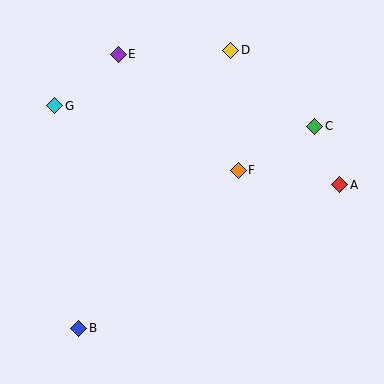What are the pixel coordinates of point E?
Point E is at (118, 54).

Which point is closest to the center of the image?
Point F at (238, 170) is closest to the center.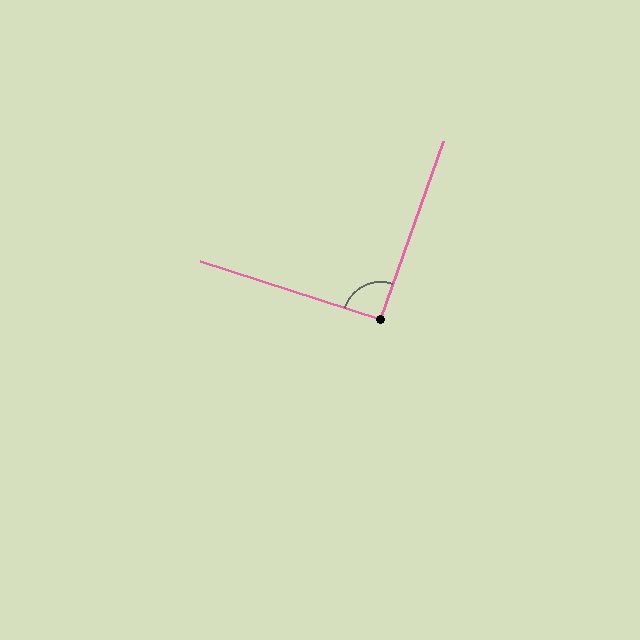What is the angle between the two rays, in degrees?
Approximately 91 degrees.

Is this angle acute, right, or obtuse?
It is approximately a right angle.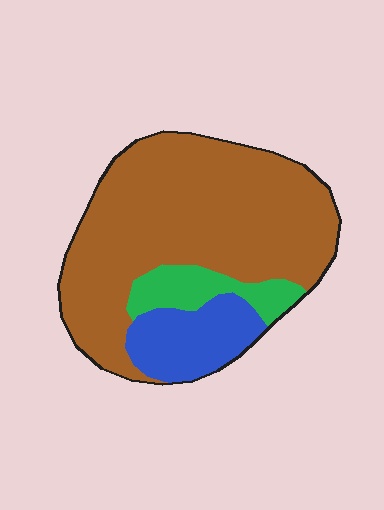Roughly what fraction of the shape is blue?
Blue covers about 15% of the shape.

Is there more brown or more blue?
Brown.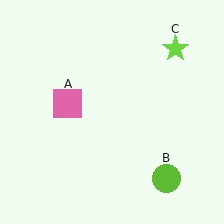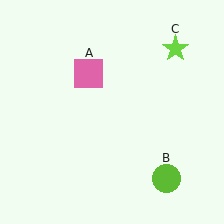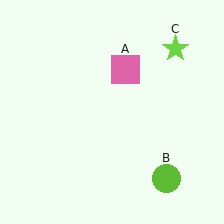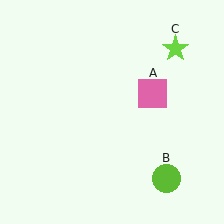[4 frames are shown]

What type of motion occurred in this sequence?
The pink square (object A) rotated clockwise around the center of the scene.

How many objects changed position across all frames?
1 object changed position: pink square (object A).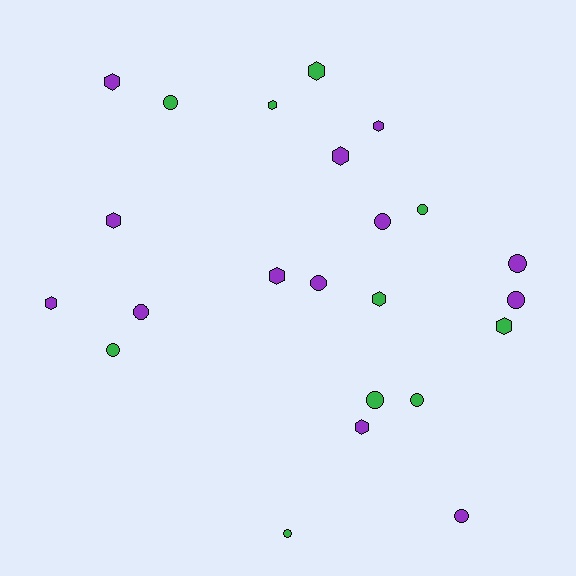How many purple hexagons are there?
There are 7 purple hexagons.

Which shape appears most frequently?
Circle, with 12 objects.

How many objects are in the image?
There are 23 objects.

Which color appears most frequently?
Purple, with 13 objects.